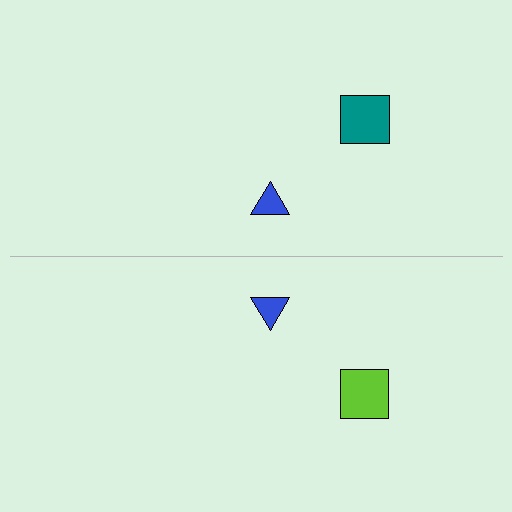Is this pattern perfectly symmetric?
No, the pattern is not perfectly symmetric. The lime square on the bottom side breaks the symmetry — its mirror counterpart is teal.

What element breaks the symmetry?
The lime square on the bottom side breaks the symmetry — its mirror counterpart is teal.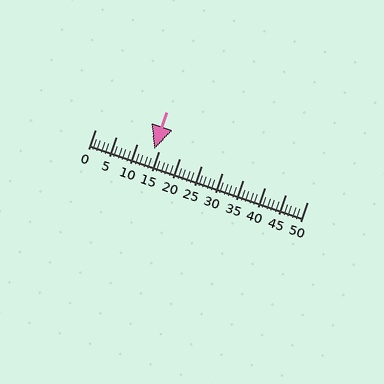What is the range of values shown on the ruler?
The ruler shows values from 0 to 50.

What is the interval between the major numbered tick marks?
The major tick marks are spaced 5 units apart.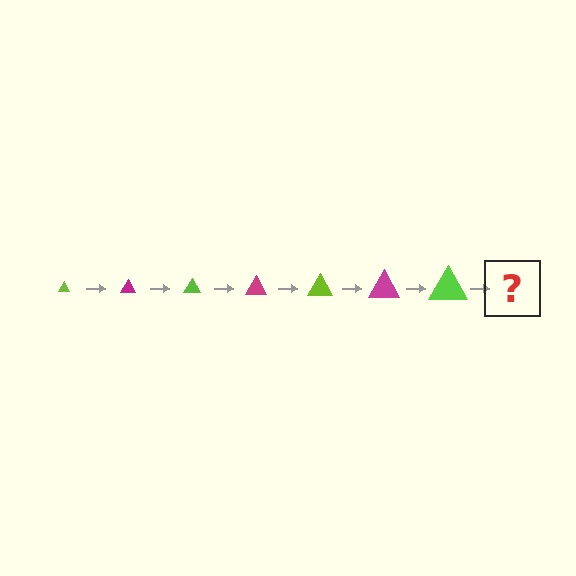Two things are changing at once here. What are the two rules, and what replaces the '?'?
The two rules are that the triangle grows larger each step and the color cycles through lime and magenta. The '?' should be a magenta triangle, larger than the previous one.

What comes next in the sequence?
The next element should be a magenta triangle, larger than the previous one.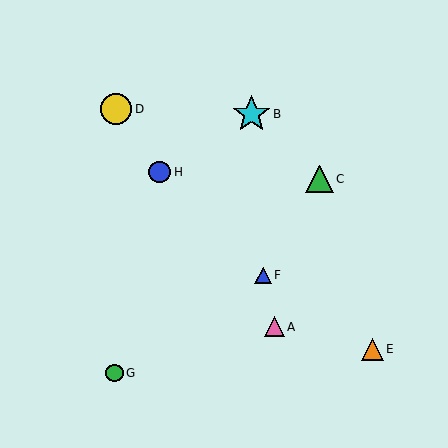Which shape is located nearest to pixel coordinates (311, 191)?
The green triangle (labeled C) at (320, 179) is nearest to that location.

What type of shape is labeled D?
Shape D is a yellow circle.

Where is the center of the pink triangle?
The center of the pink triangle is at (275, 327).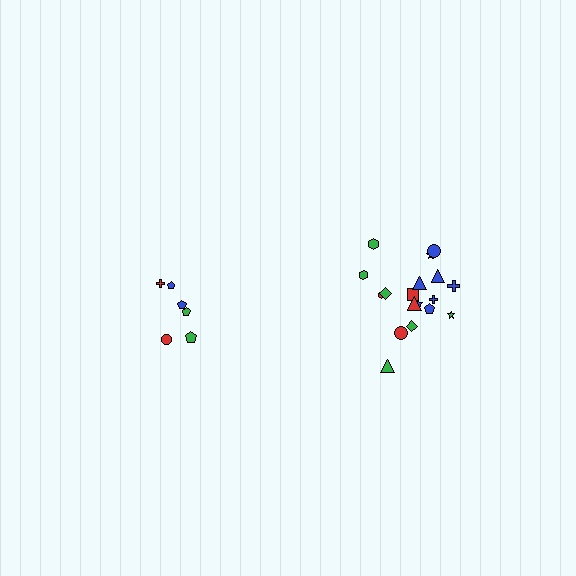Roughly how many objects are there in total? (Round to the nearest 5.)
Roughly 25 objects in total.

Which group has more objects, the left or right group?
The right group.